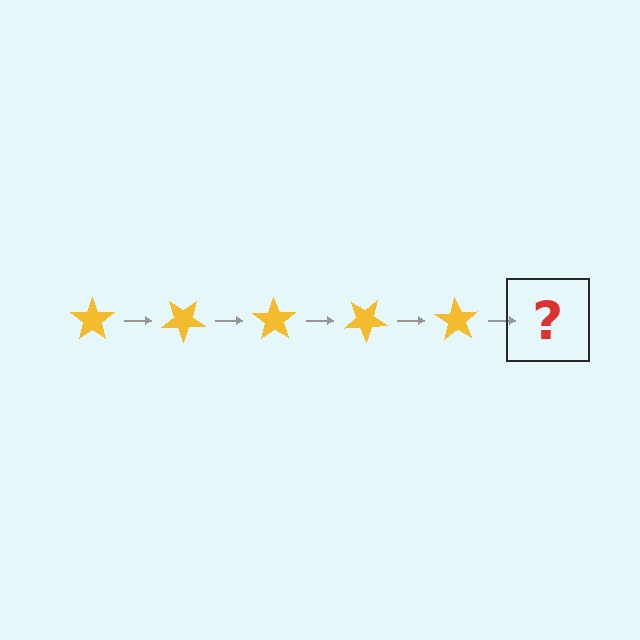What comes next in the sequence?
The next element should be a yellow star rotated 175 degrees.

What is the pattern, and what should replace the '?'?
The pattern is that the star rotates 35 degrees each step. The '?' should be a yellow star rotated 175 degrees.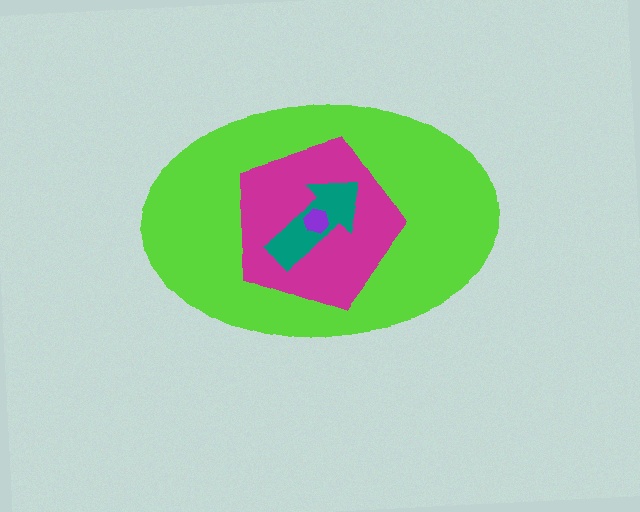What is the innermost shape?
The purple hexagon.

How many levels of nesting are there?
4.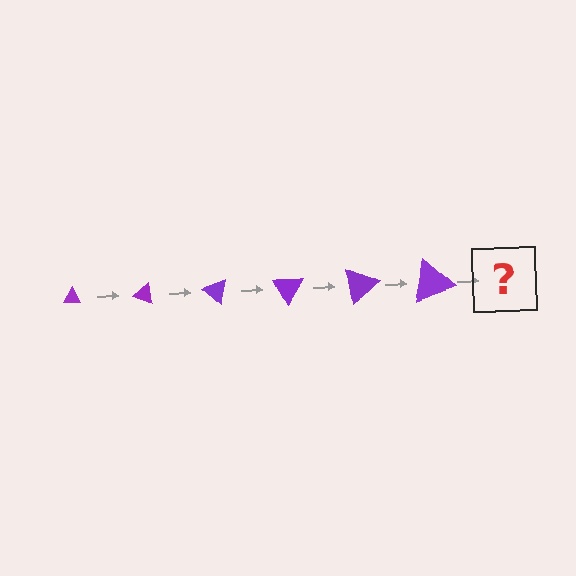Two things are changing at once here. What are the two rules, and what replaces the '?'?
The two rules are that the triangle grows larger each step and it rotates 20 degrees each step. The '?' should be a triangle, larger than the previous one and rotated 120 degrees from the start.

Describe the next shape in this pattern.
It should be a triangle, larger than the previous one and rotated 120 degrees from the start.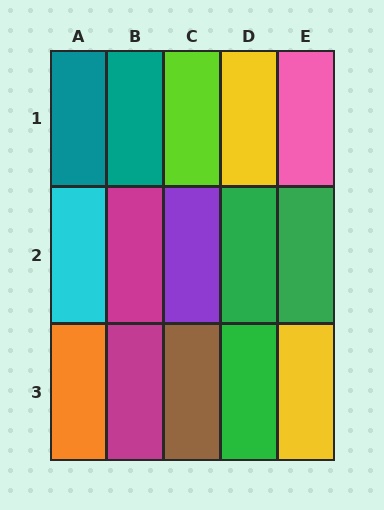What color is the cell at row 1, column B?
Teal.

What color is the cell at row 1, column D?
Yellow.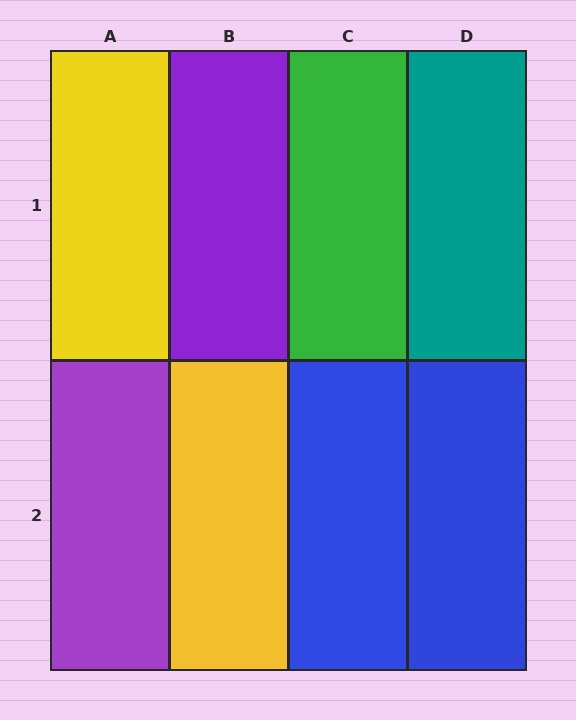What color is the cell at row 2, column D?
Blue.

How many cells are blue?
2 cells are blue.